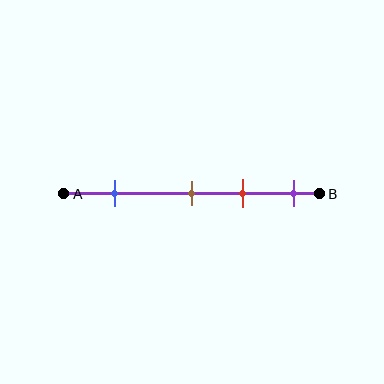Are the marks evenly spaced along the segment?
No, the marks are not evenly spaced.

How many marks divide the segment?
There are 4 marks dividing the segment.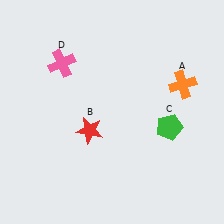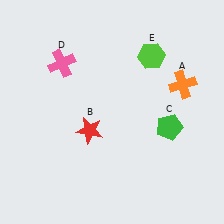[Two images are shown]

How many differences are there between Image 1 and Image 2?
There is 1 difference between the two images.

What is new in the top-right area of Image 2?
A lime hexagon (E) was added in the top-right area of Image 2.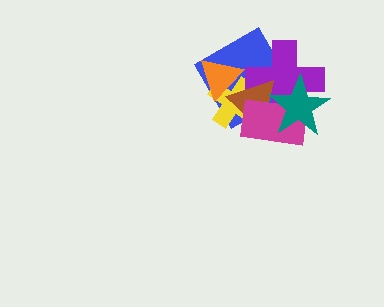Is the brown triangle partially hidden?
Yes, it is partially covered by another shape.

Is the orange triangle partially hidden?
Yes, it is partially covered by another shape.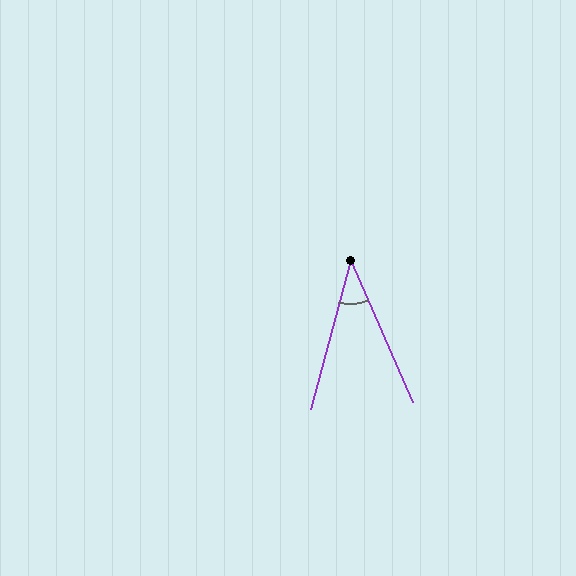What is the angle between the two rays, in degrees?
Approximately 39 degrees.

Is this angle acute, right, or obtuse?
It is acute.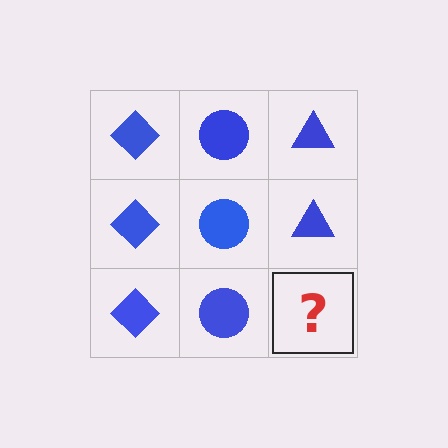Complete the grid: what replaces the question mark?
The question mark should be replaced with a blue triangle.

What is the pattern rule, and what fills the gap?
The rule is that each column has a consistent shape. The gap should be filled with a blue triangle.